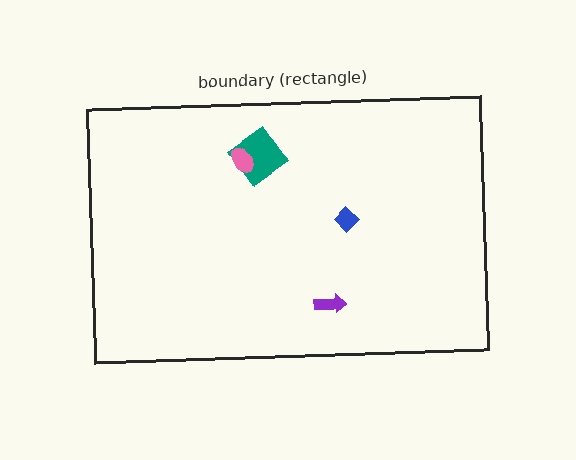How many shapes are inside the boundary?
4 inside, 0 outside.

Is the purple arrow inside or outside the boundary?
Inside.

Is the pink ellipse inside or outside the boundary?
Inside.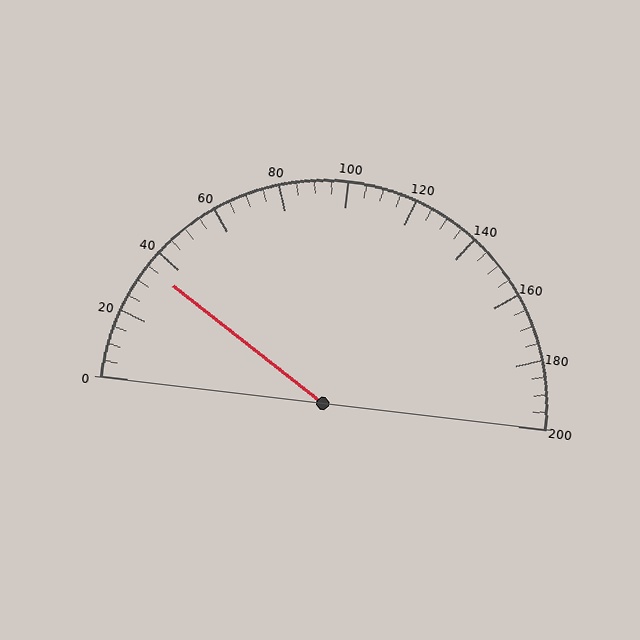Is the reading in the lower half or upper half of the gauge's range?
The reading is in the lower half of the range (0 to 200).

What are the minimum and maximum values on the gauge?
The gauge ranges from 0 to 200.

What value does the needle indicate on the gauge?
The needle indicates approximately 35.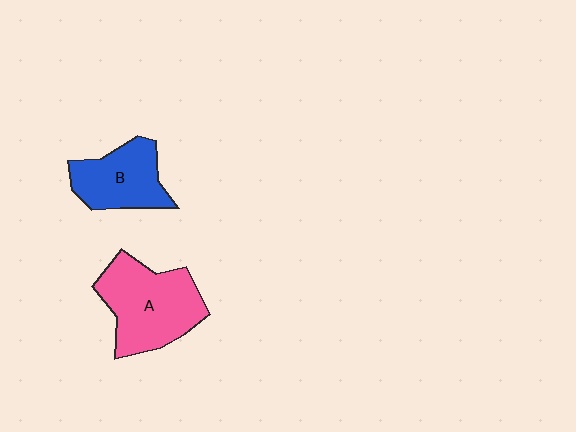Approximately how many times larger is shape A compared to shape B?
Approximately 1.4 times.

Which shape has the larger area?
Shape A (pink).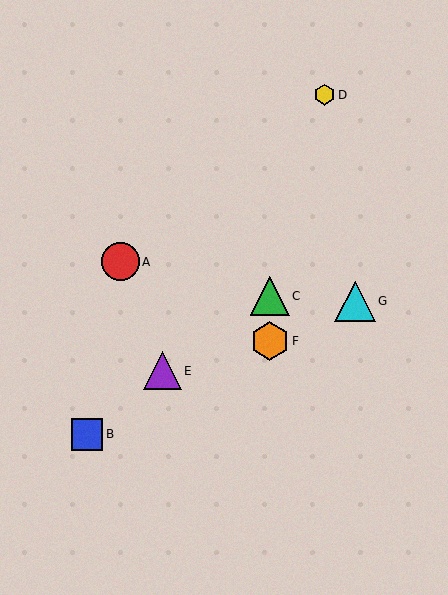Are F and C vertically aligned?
Yes, both are at x≈270.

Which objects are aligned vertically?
Objects C, F are aligned vertically.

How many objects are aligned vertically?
2 objects (C, F) are aligned vertically.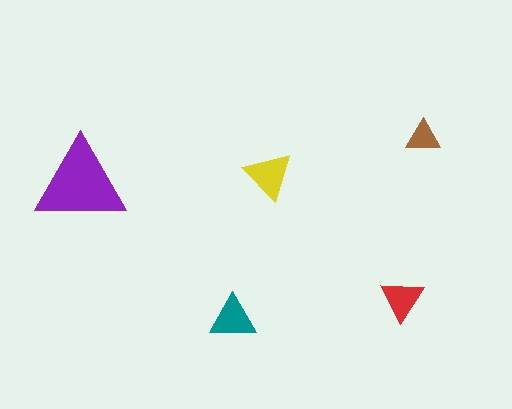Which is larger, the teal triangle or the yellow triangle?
The yellow one.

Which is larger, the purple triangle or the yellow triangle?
The purple one.